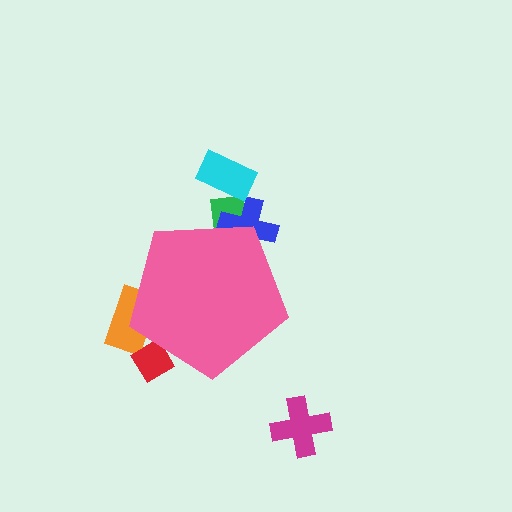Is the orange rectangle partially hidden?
Yes, the orange rectangle is partially hidden behind the pink pentagon.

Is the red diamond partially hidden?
Yes, the red diamond is partially hidden behind the pink pentagon.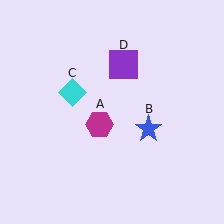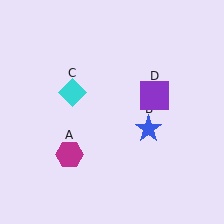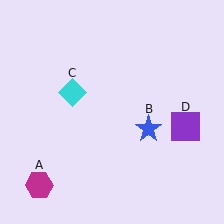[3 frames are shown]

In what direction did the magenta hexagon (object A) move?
The magenta hexagon (object A) moved down and to the left.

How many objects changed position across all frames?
2 objects changed position: magenta hexagon (object A), purple square (object D).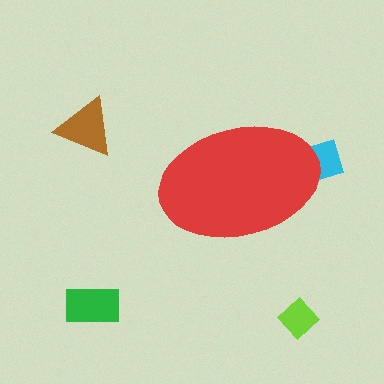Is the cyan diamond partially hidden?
Yes, the cyan diamond is partially hidden behind the red ellipse.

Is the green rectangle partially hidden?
No, the green rectangle is fully visible.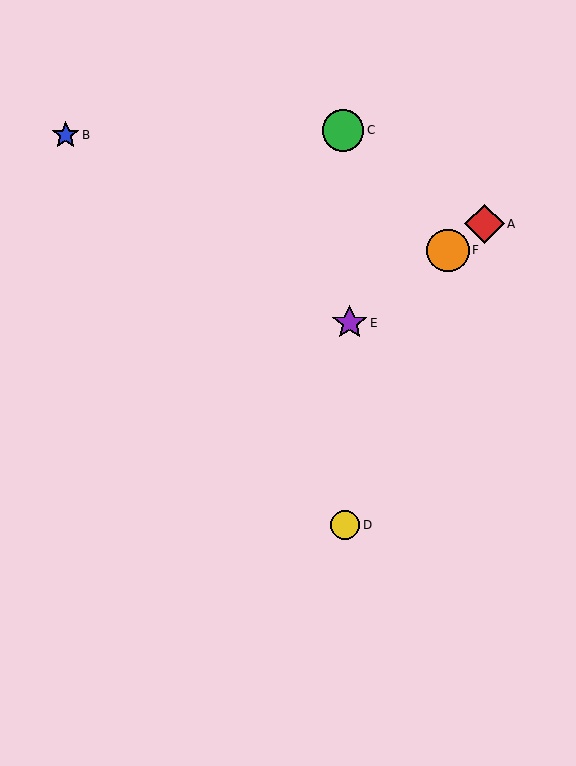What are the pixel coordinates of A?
Object A is at (484, 224).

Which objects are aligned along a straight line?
Objects A, E, F are aligned along a straight line.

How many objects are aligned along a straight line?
3 objects (A, E, F) are aligned along a straight line.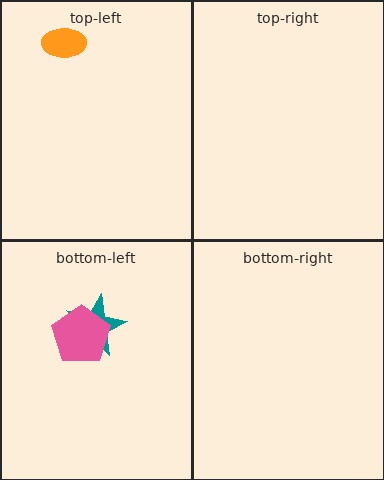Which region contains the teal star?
The bottom-left region.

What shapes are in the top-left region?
The orange ellipse.